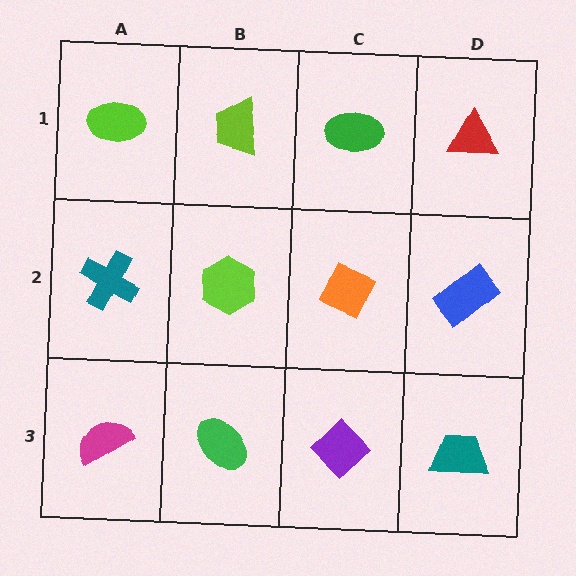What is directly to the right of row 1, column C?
A red triangle.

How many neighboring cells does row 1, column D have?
2.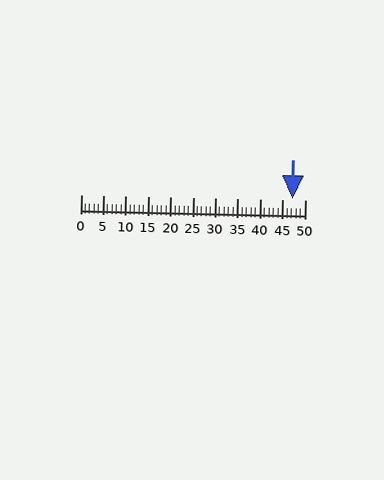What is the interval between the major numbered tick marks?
The major tick marks are spaced 5 units apart.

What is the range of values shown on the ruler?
The ruler shows values from 0 to 50.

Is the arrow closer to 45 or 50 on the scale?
The arrow is closer to 45.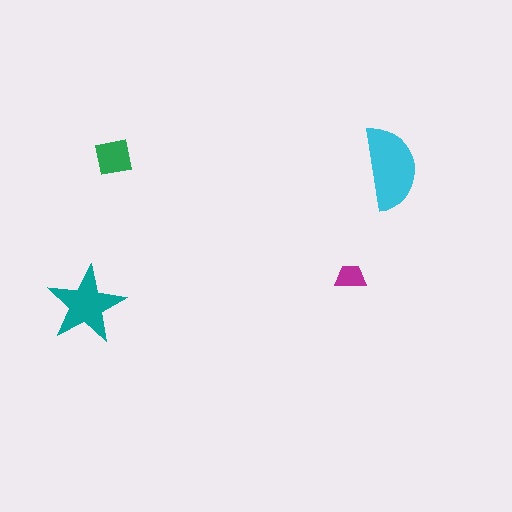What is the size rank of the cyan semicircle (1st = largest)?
1st.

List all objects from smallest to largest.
The magenta trapezoid, the green square, the teal star, the cyan semicircle.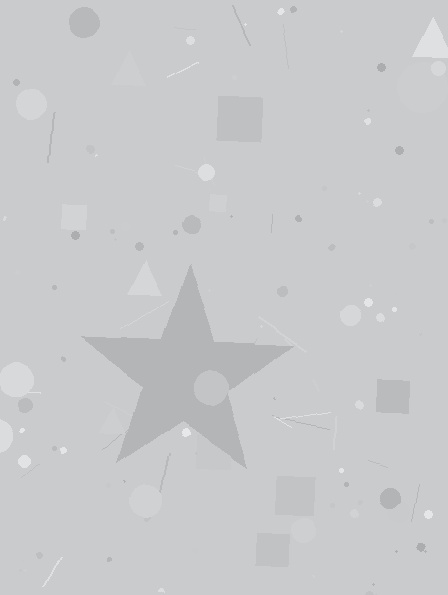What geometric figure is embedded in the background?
A star is embedded in the background.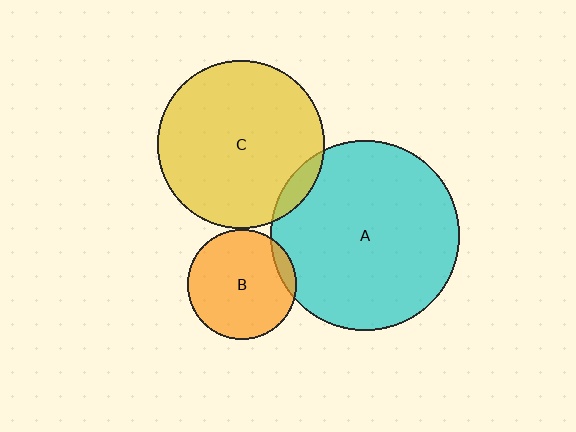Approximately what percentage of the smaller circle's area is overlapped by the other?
Approximately 10%.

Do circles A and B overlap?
Yes.